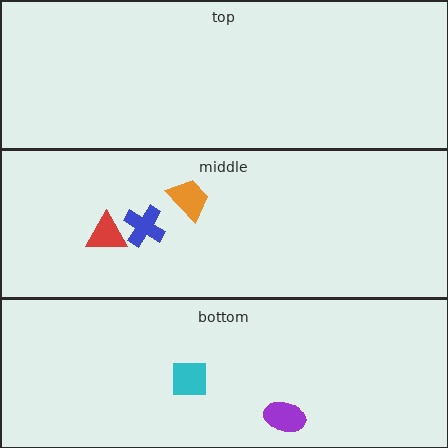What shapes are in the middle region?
The orange trapezoid, the blue cross, the red triangle.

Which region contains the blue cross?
The middle region.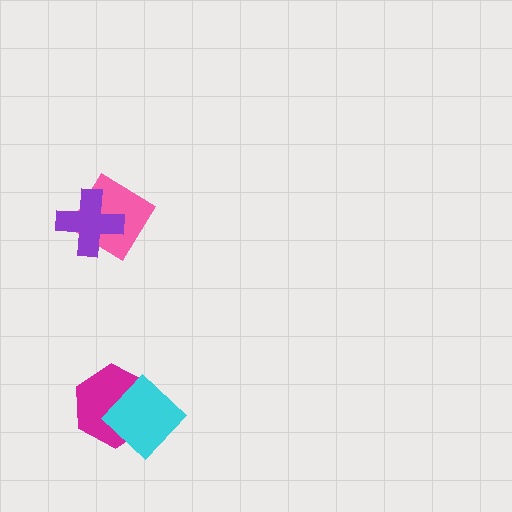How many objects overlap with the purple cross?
1 object overlaps with the purple cross.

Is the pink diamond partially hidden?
Yes, it is partially covered by another shape.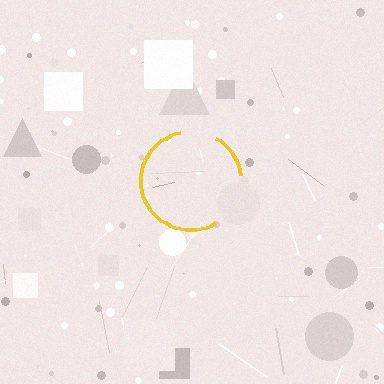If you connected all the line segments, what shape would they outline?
They would outline a circle.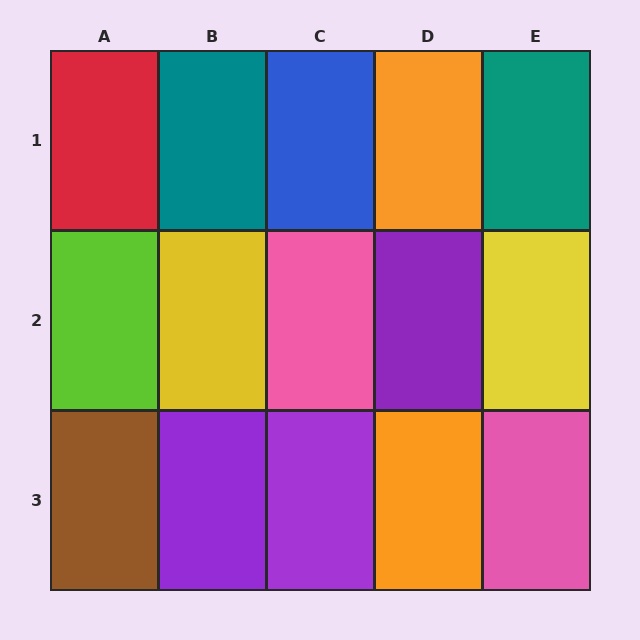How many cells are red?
1 cell is red.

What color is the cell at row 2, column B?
Yellow.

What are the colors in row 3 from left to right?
Brown, purple, purple, orange, pink.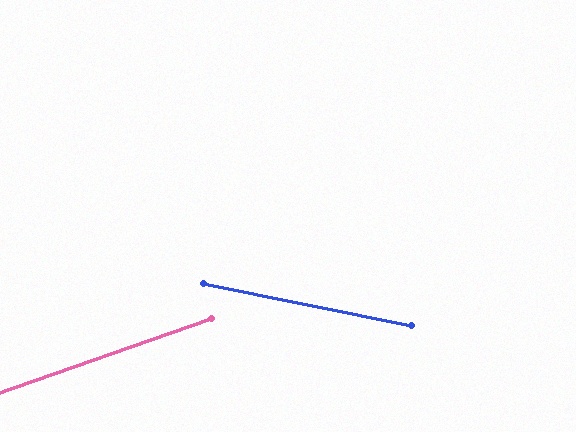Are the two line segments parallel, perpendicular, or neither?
Neither parallel nor perpendicular — they differ by about 30°.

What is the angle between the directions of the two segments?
Approximately 30 degrees.